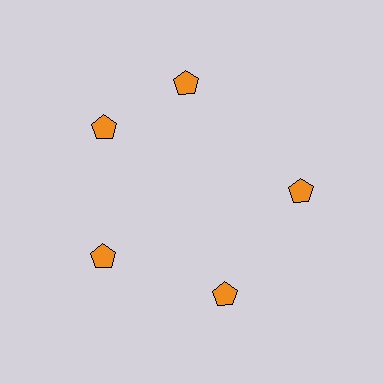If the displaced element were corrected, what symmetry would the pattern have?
It would have 5-fold rotational symmetry — the pattern would map onto itself every 72 degrees.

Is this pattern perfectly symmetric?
No. The 5 orange pentagons are arranged in a ring, but one element near the 1 o'clock position is rotated out of alignment along the ring, breaking the 5-fold rotational symmetry.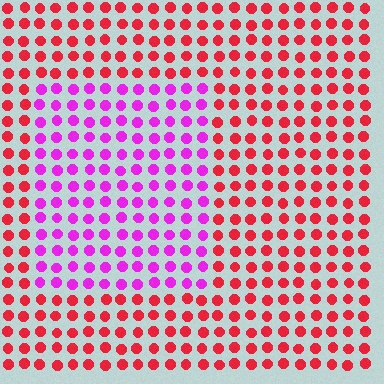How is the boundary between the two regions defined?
The boundary is defined purely by a slight shift in hue (about 52 degrees). Spacing, size, and orientation are identical on both sides.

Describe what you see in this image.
The image is filled with small red elements in a uniform arrangement. A rectangle-shaped region is visible where the elements are tinted to a slightly different hue, forming a subtle color boundary.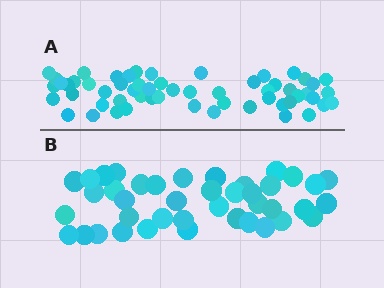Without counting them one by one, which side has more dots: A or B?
Region A (the top region) has more dots.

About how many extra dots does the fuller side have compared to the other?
Region A has approximately 15 more dots than region B.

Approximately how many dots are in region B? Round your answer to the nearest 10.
About 40 dots. (The exact count is 41, which rounds to 40.)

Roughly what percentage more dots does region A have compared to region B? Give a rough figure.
About 40% more.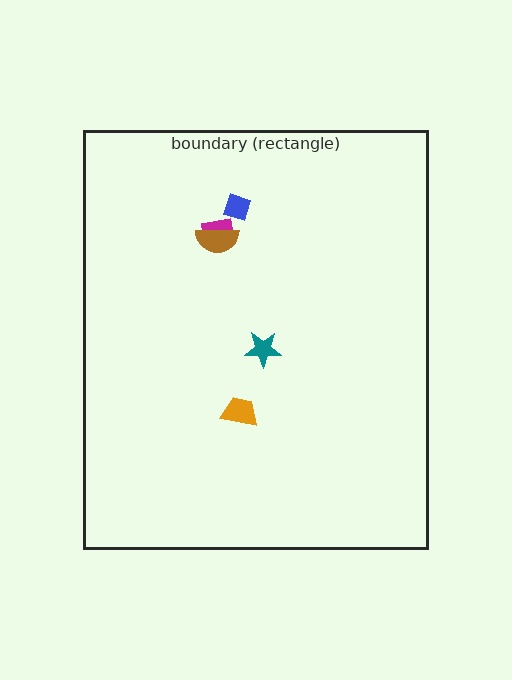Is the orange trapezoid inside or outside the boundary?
Inside.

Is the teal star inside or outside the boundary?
Inside.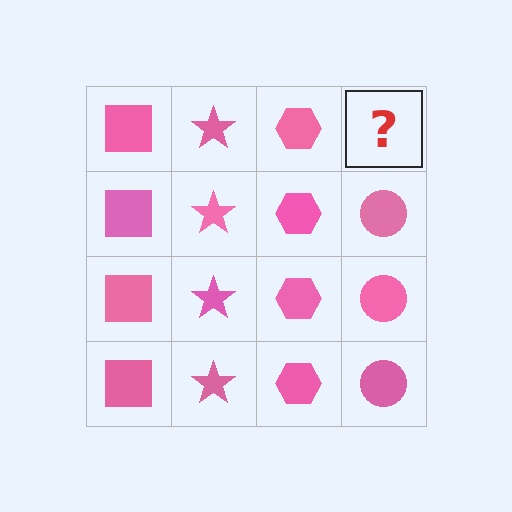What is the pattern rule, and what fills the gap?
The rule is that each column has a consistent shape. The gap should be filled with a pink circle.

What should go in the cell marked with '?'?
The missing cell should contain a pink circle.